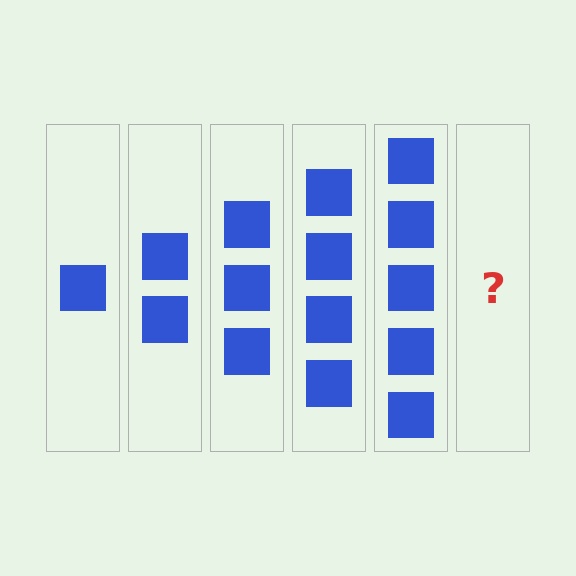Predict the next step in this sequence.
The next step is 6 squares.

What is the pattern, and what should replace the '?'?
The pattern is that each step adds one more square. The '?' should be 6 squares.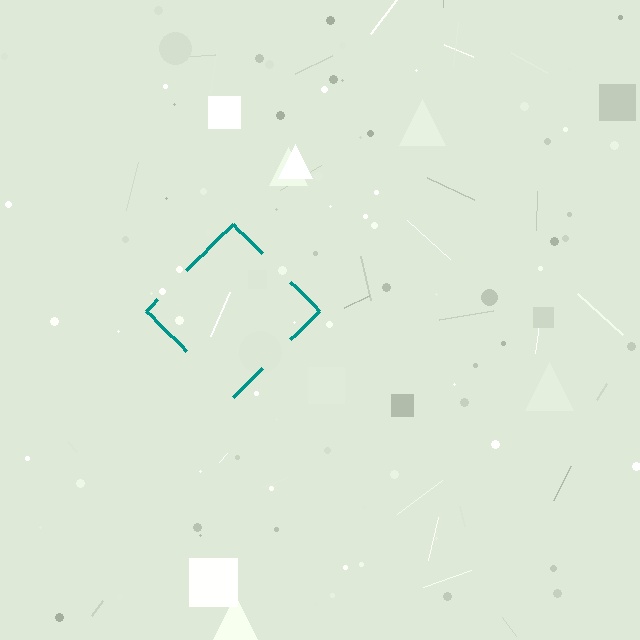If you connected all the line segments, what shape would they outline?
They would outline a diamond.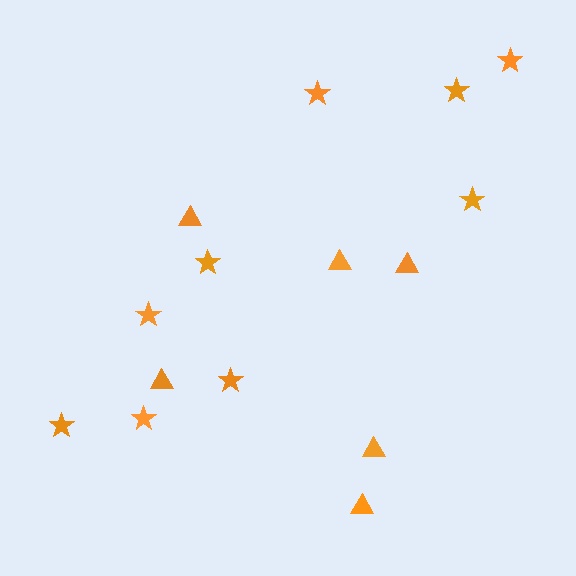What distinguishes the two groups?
There are 2 groups: one group of stars (9) and one group of triangles (6).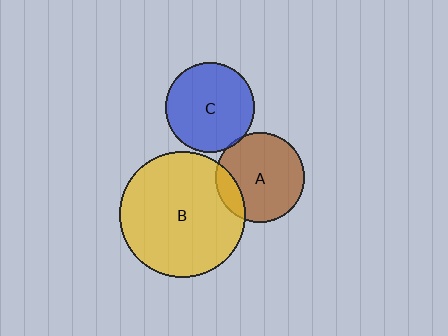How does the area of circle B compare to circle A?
Approximately 2.0 times.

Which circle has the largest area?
Circle B (yellow).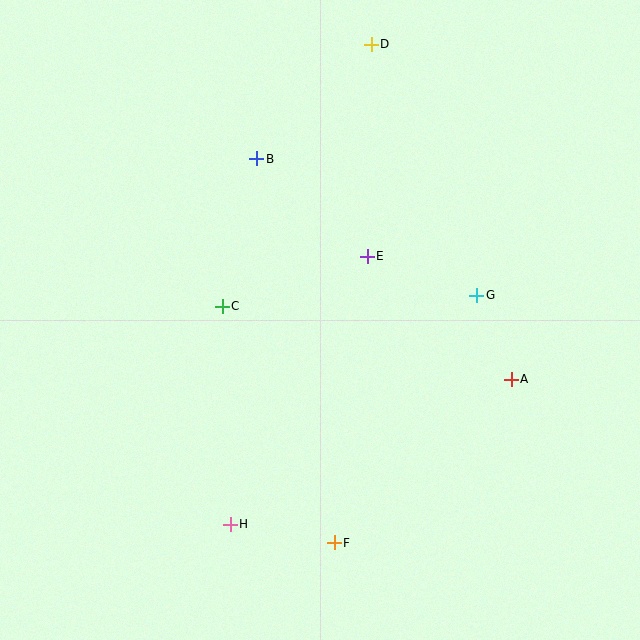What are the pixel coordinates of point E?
Point E is at (367, 256).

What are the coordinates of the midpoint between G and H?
The midpoint between G and H is at (353, 410).